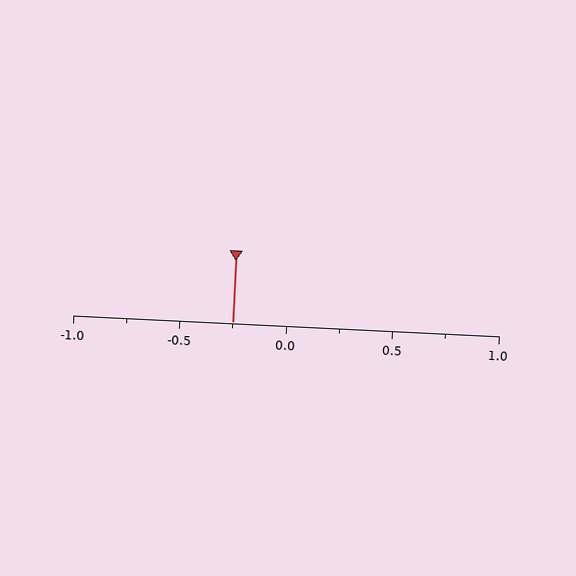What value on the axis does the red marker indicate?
The marker indicates approximately -0.25.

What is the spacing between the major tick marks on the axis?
The major ticks are spaced 0.5 apart.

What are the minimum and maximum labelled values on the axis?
The axis runs from -1.0 to 1.0.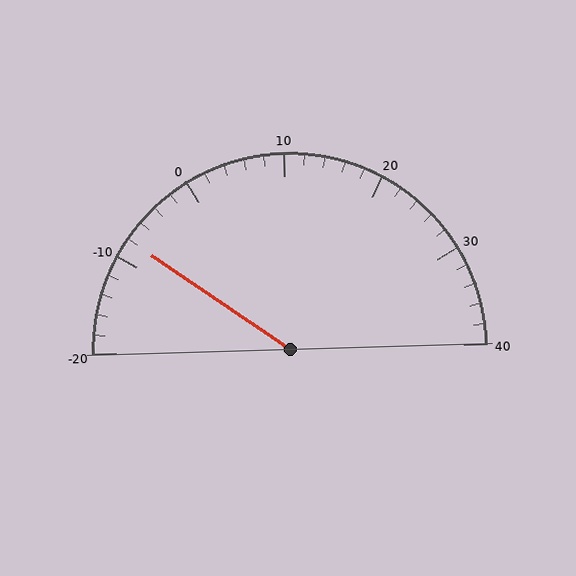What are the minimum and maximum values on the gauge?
The gauge ranges from -20 to 40.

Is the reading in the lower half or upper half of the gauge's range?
The reading is in the lower half of the range (-20 to 40).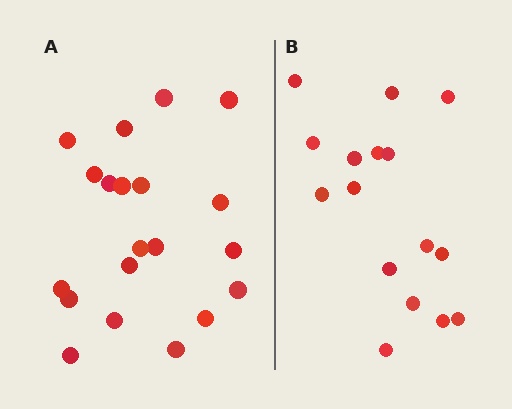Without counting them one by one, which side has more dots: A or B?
Region A (the left region) has more dots.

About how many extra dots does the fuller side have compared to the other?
Region A has about 4 more dots than region B.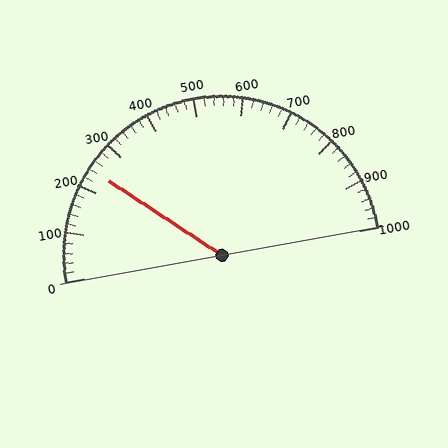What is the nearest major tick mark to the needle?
The nearest major tick mark is 200.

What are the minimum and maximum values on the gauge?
The gauge ranges from 0 to 1000.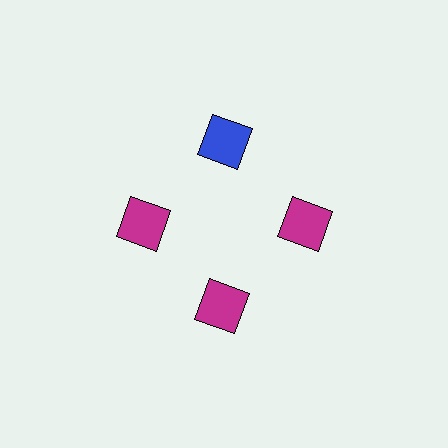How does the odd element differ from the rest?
It has a different color: blue instead of magenta.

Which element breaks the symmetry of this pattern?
The blue square at roughly the 12 o'clock position breaks the symmetry. All other shapes are magenta squares.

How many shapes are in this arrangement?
There are 4 shapes arranged in a ring pattern.